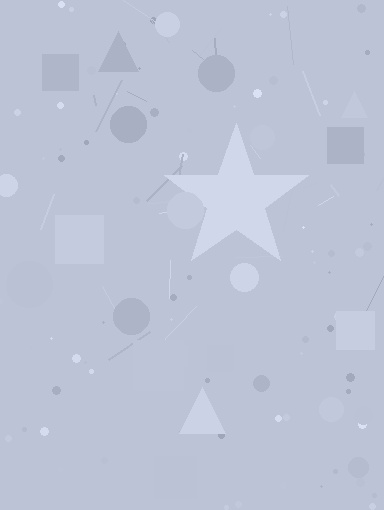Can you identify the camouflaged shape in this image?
The camouflaged shape is a star.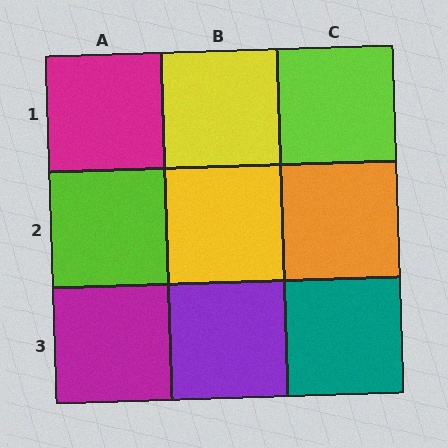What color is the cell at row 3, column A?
Magenta.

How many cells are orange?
1 cell is orange.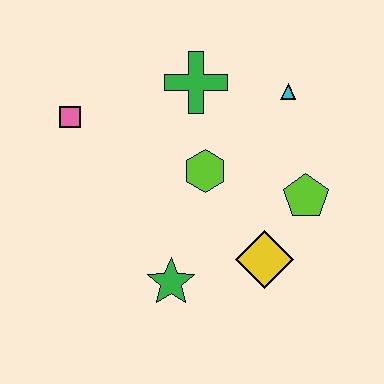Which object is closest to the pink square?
The green cross is closest to the pink square.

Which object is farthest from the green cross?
The green star is farthest from the green cross.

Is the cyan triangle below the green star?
No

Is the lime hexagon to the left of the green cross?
No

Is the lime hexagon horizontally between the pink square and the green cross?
No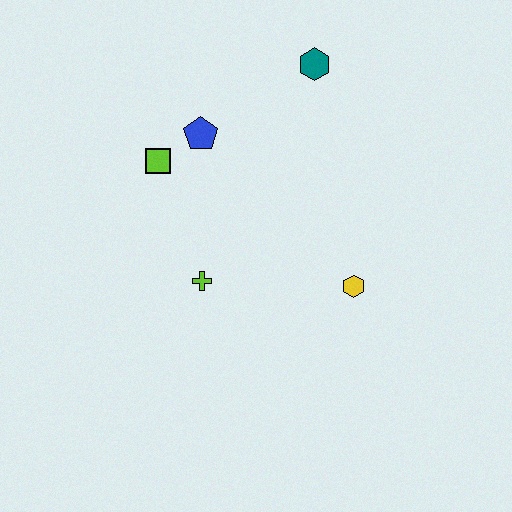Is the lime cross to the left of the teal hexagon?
Yes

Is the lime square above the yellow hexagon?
Yes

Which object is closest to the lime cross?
The lime square is closest to the lime cross.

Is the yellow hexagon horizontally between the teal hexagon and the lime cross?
No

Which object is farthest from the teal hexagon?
The lime cross is farthest from the teal hexagon.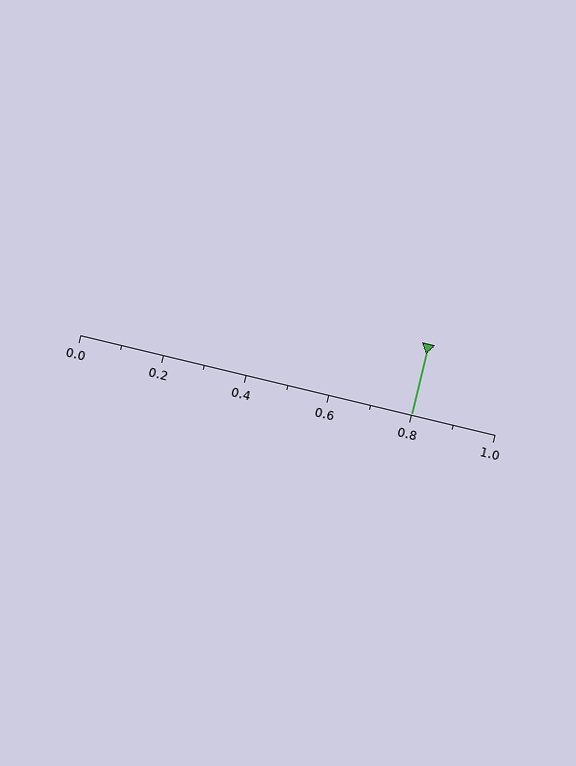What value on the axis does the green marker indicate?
The marker indicates approximately 0.8.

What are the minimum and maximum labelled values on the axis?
The axis runs from 0.0 to 1.0.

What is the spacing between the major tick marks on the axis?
The major ticks are spaced 0.2 apart.